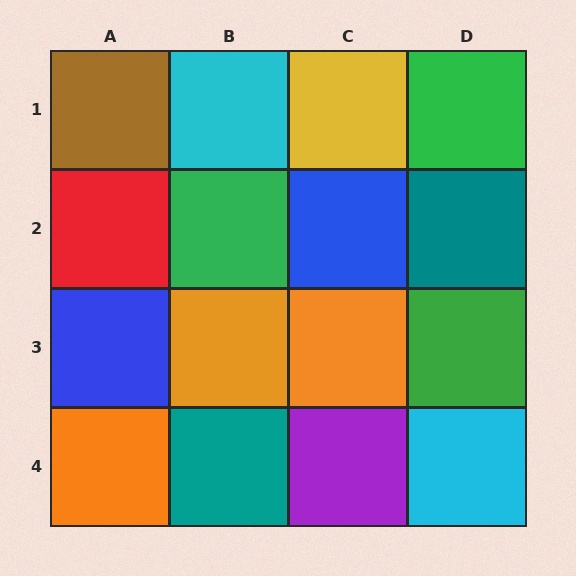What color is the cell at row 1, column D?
Green.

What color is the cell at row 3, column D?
Green.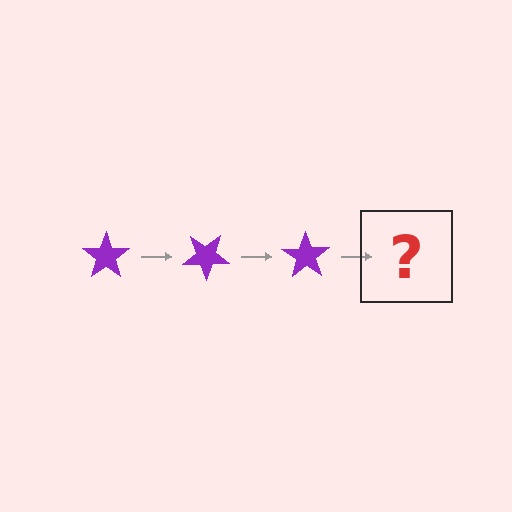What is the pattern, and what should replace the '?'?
The pattern is that the star rotates 35 degrees each step. The '?' should be a purple star rotated 105 degrees.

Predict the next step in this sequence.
The next step is a purple star rotated 105 degrees.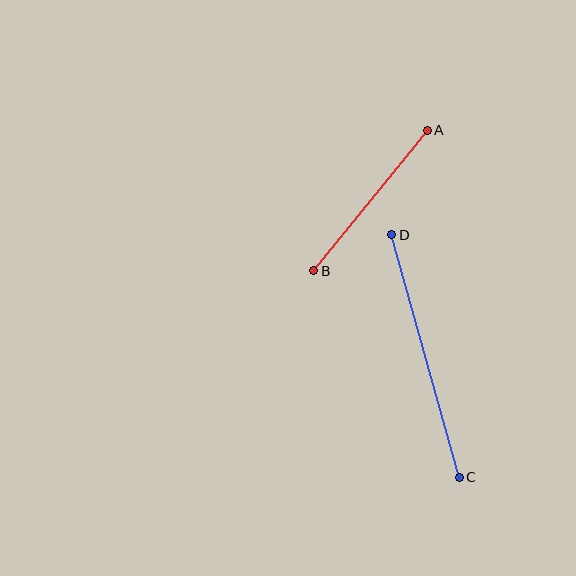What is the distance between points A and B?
The distance is approximately 181 pixels.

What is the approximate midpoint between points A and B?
The midpoint is at approximately (370, 201) pixels.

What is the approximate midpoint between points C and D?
The midpoint is at approximately (426, 356) pixels.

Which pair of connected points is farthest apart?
Points C and D are farthest apart.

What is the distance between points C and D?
The distance is approximately 252 pixels.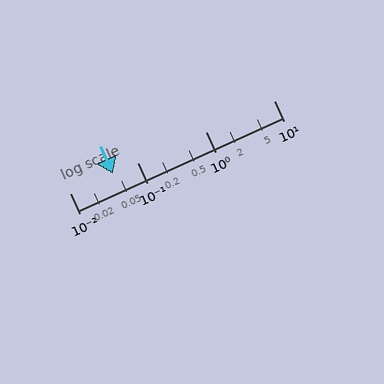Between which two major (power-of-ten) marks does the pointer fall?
The pointer is between 0.01 and 0.1.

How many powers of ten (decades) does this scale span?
The scale spans 3 decades, from 0.01 to 10.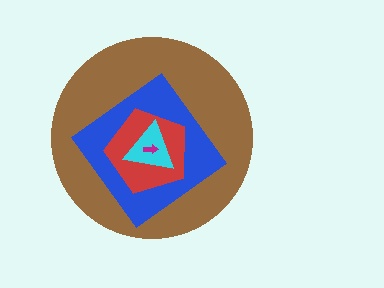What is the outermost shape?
The brown circle.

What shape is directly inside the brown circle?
The blue diamond.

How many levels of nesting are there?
5.